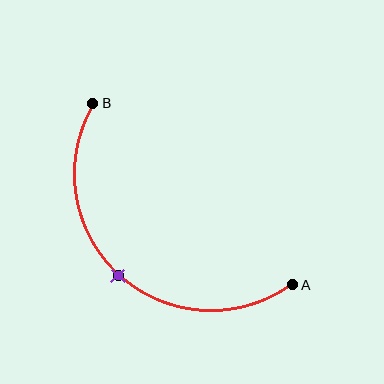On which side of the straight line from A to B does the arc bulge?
The arc bulges below and to the left of the straight line connecting A and B.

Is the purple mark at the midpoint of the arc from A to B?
Yes. The purple mark lies on the arc at equal arc-length from both A and B — it is the arc midpoint.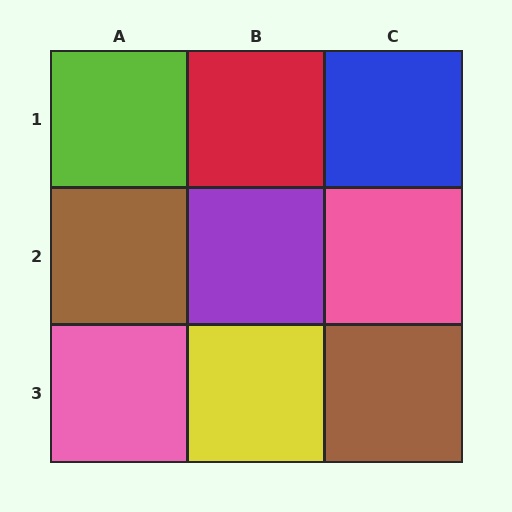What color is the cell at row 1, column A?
Lime.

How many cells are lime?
1 cell is lime.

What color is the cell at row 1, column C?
Blue.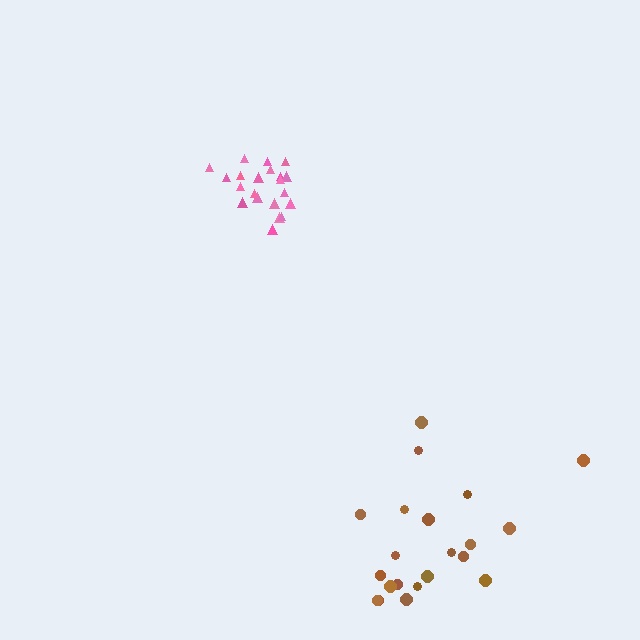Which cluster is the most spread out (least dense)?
Brown.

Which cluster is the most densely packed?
Pink.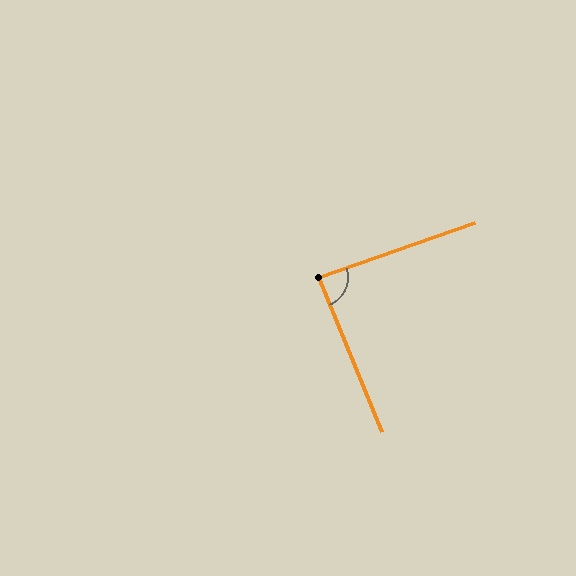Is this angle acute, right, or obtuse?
It is approximately a right angle.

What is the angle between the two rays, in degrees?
Approximately 87 degrees.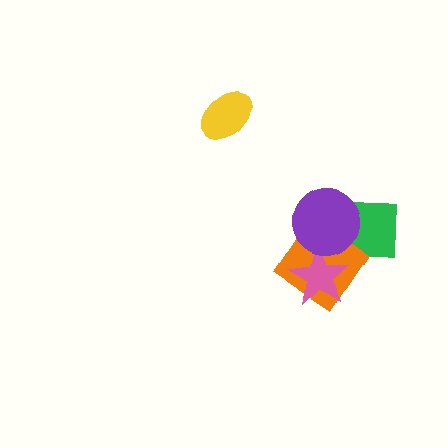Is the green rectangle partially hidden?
Yes, it is partially covered by another shape.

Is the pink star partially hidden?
Yes, it is partially covered by another shape.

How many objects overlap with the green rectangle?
3 objects overlap with the green rectangle.